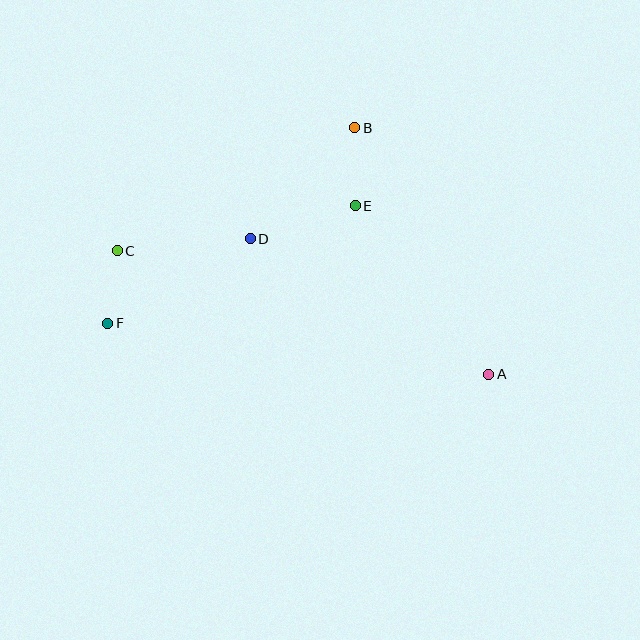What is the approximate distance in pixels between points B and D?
The distance between B and D is approximately 153 pixels.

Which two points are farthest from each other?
Points A and C are farthest from each other.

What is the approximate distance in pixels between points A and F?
The distance between A and F is approximately 384 pixels.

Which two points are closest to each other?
Points C and F are closest to each other.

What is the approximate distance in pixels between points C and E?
The distance between C and E is approximately 242 pixels.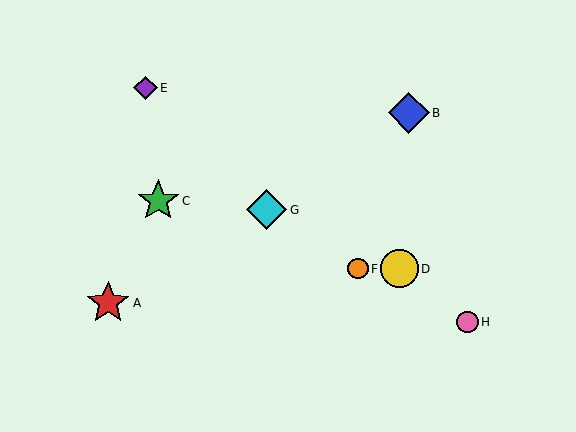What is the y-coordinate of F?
Object F is at y≈269.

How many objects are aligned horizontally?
2 objects (D, F) are aligned horizontally.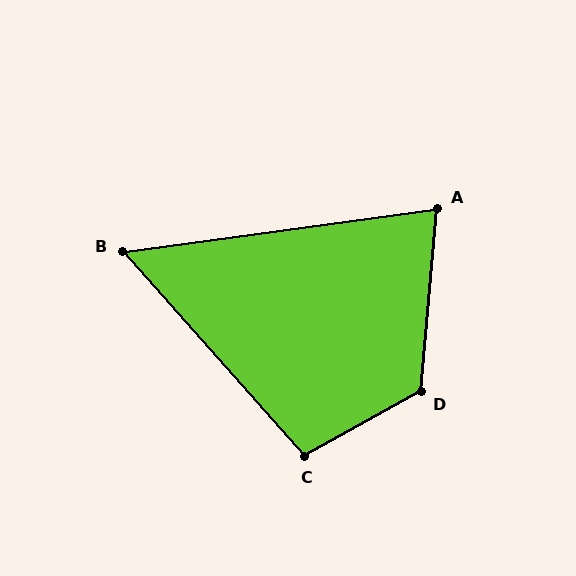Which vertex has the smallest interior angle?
B, at approximately 56 degrees.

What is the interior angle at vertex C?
Approximately 103 degrees (obtuse).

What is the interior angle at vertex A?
Approximately 77 degrees (acute).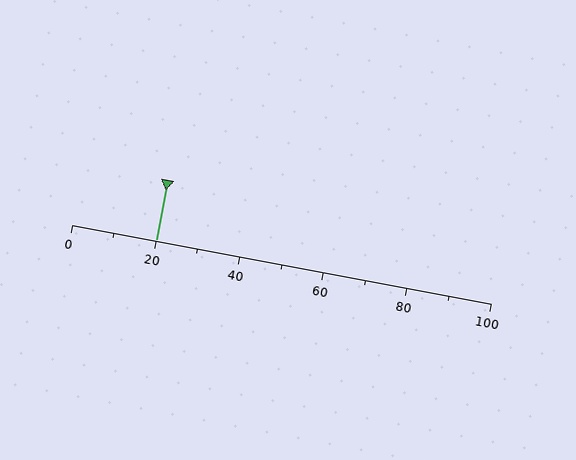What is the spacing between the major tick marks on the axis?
The major ticks are spaced 20 apart.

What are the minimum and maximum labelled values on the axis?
The axis runs from 0 to 100.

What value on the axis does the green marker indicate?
The marker indicates approximately 20.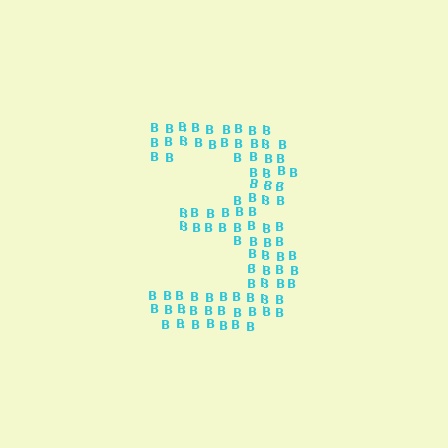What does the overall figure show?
The overall figure shows the digit 3.